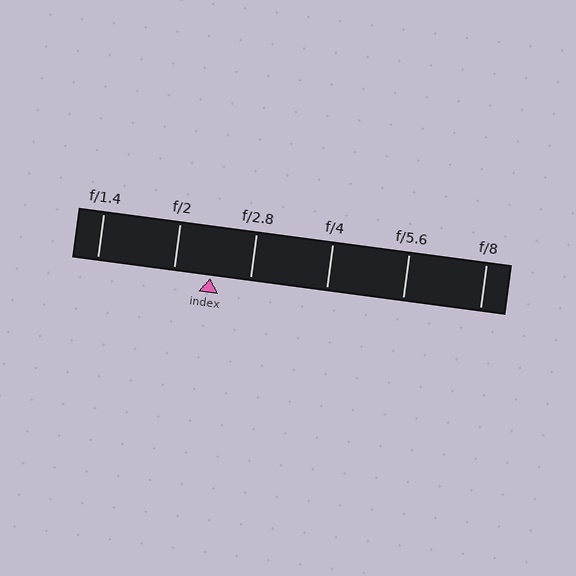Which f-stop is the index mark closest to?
The index mark is closest to f/2.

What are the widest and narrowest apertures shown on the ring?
The widest aperture shown is f/1.4 and the narrowest is f/8.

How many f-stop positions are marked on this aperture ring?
There are 6 f-stop positions marked.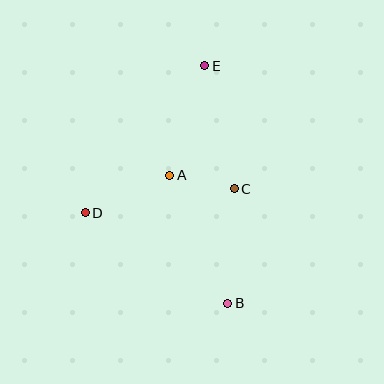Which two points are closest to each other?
Points A and C are closest to each other.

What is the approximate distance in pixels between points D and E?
The distance between D and E is approximately 189 pixels.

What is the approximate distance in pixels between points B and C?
The distance between B and C is approximately 115 pixels.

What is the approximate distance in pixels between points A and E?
The distance between A and E is approximately 115 pixels.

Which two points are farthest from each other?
Points B and E are farthest from each other.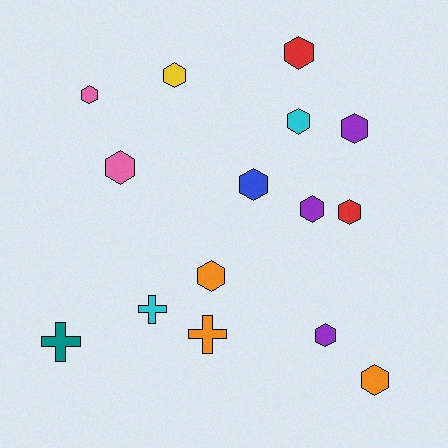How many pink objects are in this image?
There are 2 pink objects.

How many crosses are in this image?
There are 3 crosses.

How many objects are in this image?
There are 15 objects.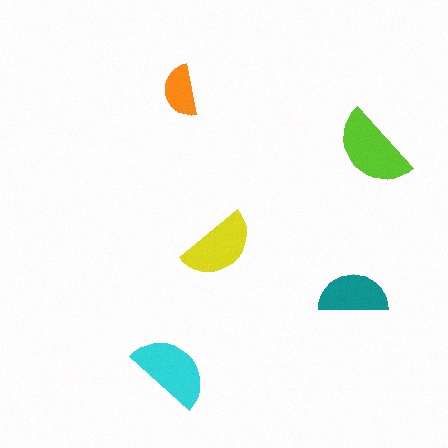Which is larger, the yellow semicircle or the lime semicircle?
The lime one.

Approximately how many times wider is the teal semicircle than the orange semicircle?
About 1.5 times wider.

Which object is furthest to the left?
The cyan semicircle is leftmost.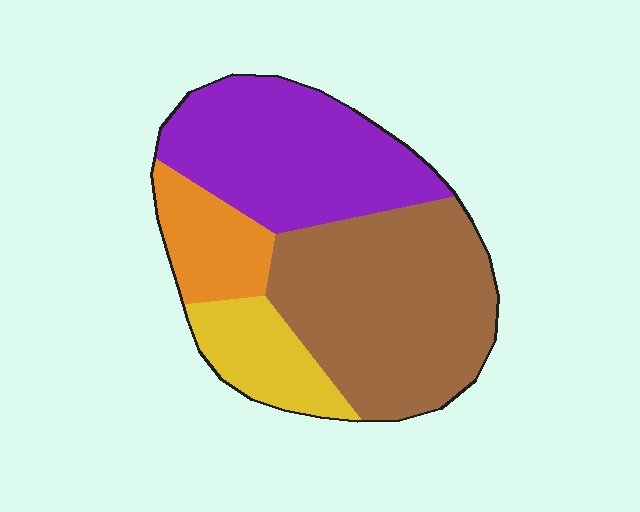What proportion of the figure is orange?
Orange takes up about one eighth (1/8) of the figure.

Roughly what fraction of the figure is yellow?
Yellow takes up about one eighth (1/8) of the figure.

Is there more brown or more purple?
Brown.